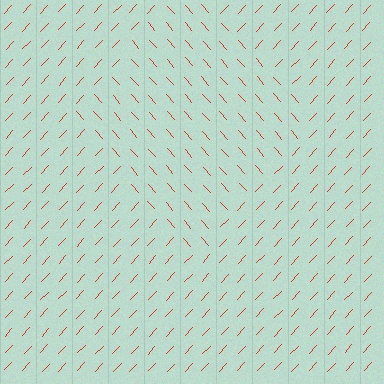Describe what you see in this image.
The image is filled with small red line segments. A diamond region in the image has lines oriented differently from the surrounding lines, creating a visible texture boundary.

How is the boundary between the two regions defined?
The boundary is defined purely by a change in line orientation (approximately 84 degrees difference). All lines are the same color and thickness.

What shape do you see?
I see a diamond.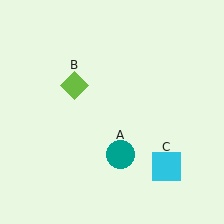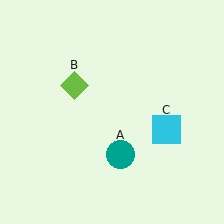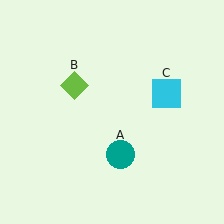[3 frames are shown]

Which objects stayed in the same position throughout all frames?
Teal circle (object A) and lime diamond (object B) remained stationary.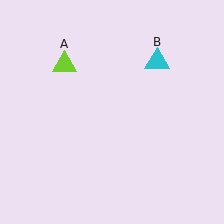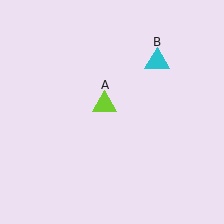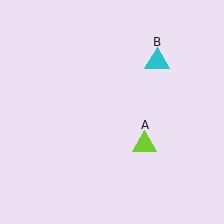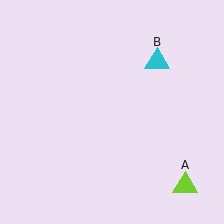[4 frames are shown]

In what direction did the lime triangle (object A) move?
The lime triangle (object A) moved down and to the right.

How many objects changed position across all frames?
1 object changed position: lime triangle (object A).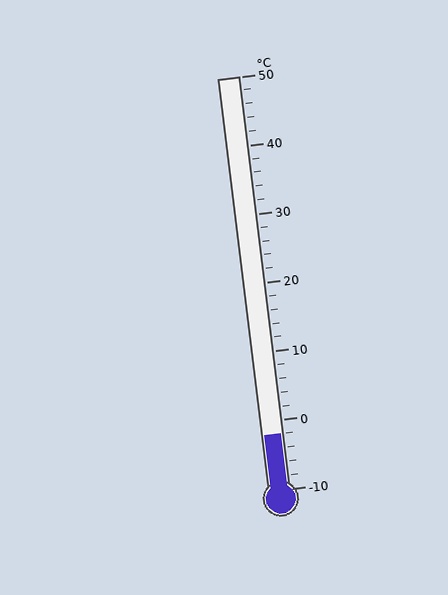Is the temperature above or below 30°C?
The temperature is below 30°C.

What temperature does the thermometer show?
The thermometer shows approximately -2°C.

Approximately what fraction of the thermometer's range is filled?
The thermometer is filled to approximately 15% of its range.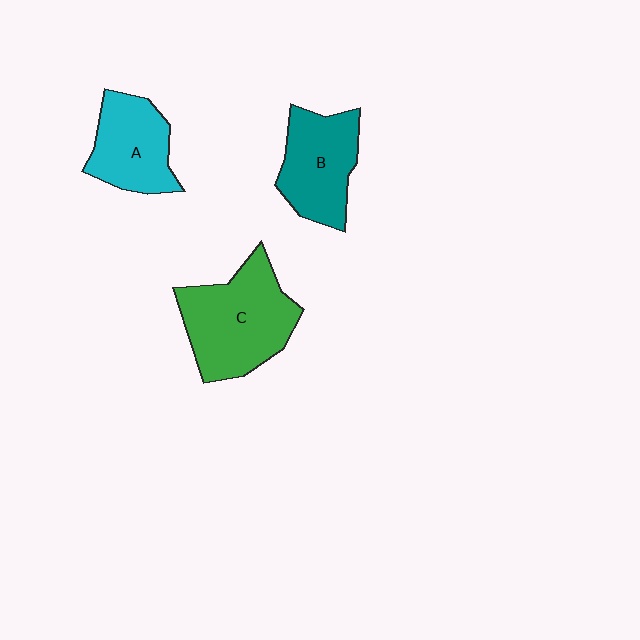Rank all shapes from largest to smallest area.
From largest to smallest: C (green), B (teal), A (cyan).